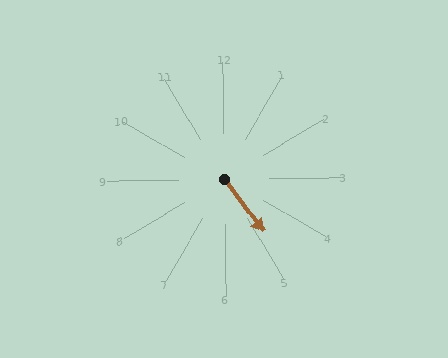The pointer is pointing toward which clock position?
Roughly 5 o'clock.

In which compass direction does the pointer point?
Southeast.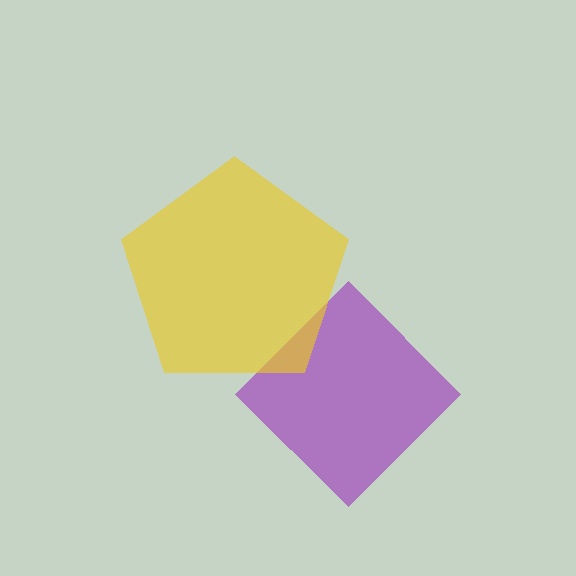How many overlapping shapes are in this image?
There are 2 overlapping shapes in the image.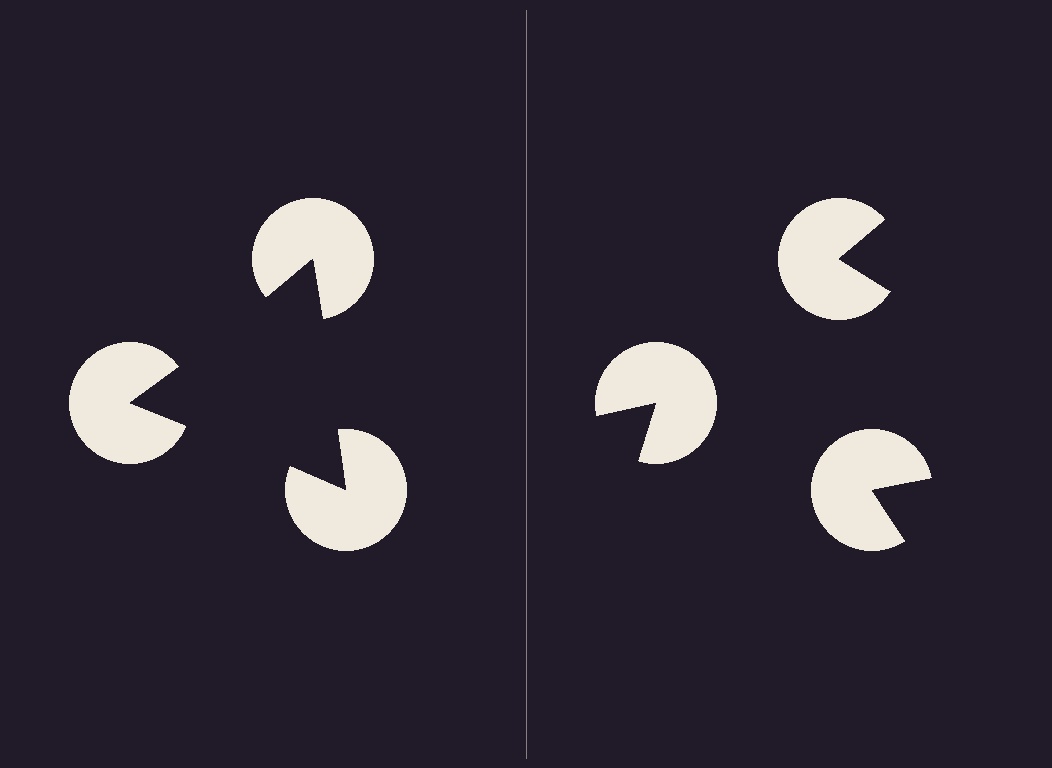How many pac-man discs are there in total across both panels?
6 — 3 on each side.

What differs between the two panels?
The pac-man discs are positioned identically on both sides; only the wedge orientations differ. On the left they align to a triangle; on the right they are misaligned.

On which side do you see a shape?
An illusory triangle appears on the left side. On the right side the wedge cuts are rotated, so no coherent shape forms.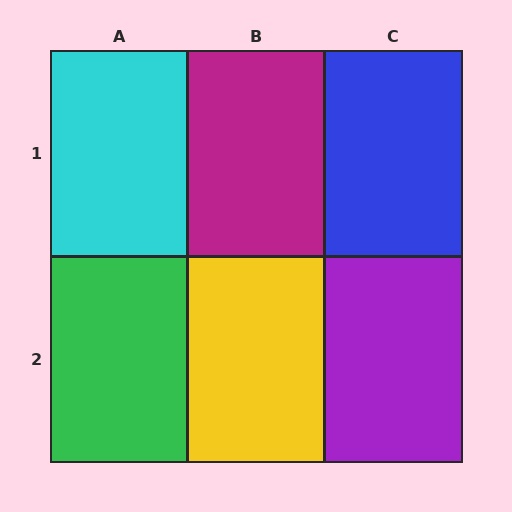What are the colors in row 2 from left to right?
Green, yellow, purple.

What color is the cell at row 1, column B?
Magenta.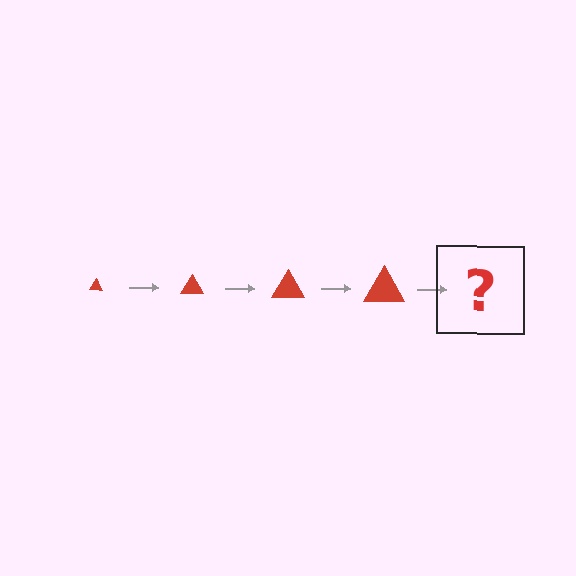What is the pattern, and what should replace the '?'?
The pattern is that the triangle gets progressively larger each step. The '?' should be a red triangle, larger than the previous one.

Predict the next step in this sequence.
The next step is a red triangle, larger than the previous one.